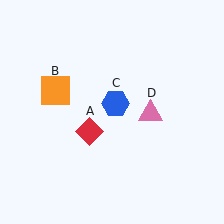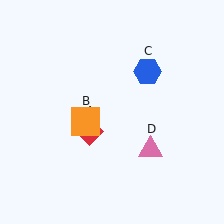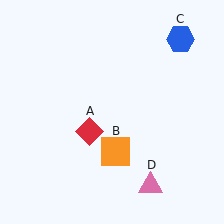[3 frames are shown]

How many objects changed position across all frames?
3 objects changed position: orange square (object B), blue hexagon (object C), pink triangle (object D).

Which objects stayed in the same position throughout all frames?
Red diamond (object A) remained stationary.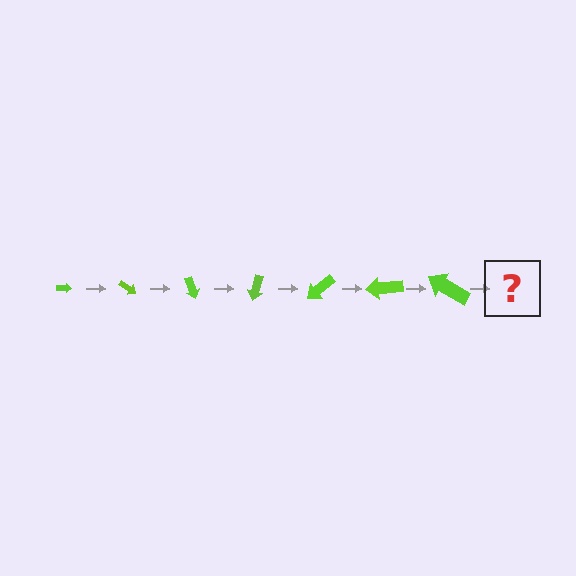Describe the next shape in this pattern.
It should be an arrow, larger than the previous one and rotated 245 degrees from the start.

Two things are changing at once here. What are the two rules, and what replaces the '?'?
The two rules are that the arrow grows larger each step and it rotates 35 degrees each step. The '?' should be an arrow, larger than the previous one and rotated 245 degrees from the start.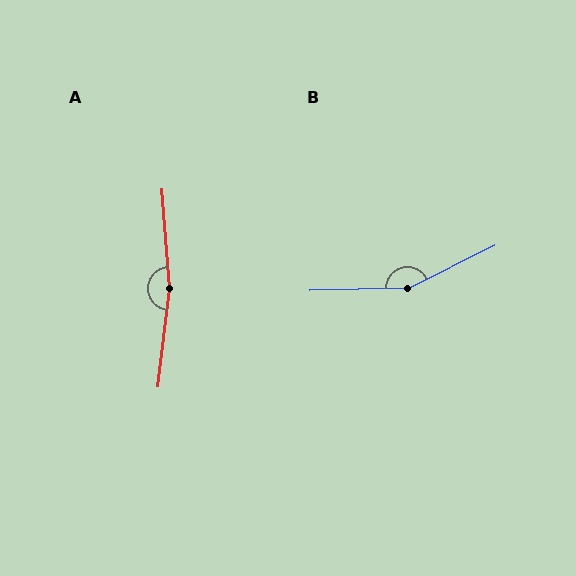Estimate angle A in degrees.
Approximately 169 degrees.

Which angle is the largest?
A, at approximately 169 degrees.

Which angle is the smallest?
B, at approximately 155 degrees.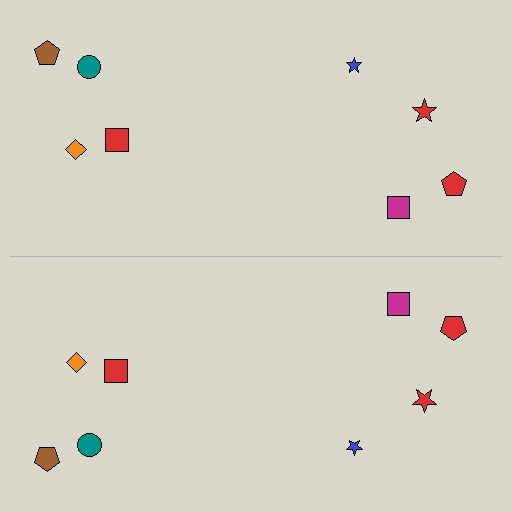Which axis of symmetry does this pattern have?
The pattern has a horizontal axis of symmetry running through the center of the image.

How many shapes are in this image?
There are 16 shapes in this image.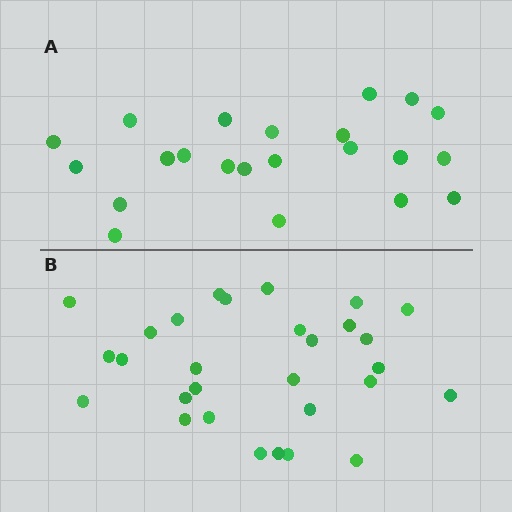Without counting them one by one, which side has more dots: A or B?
Region B (the bottom region) has more dots.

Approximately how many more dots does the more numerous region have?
Region B has roughly 8 or so more dots than region A.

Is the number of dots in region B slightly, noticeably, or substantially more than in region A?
Region B has noticeably more, but not dramatically so. The ratio is roughly 1.3 to 1.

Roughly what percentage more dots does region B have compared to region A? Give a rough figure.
About 30% more.